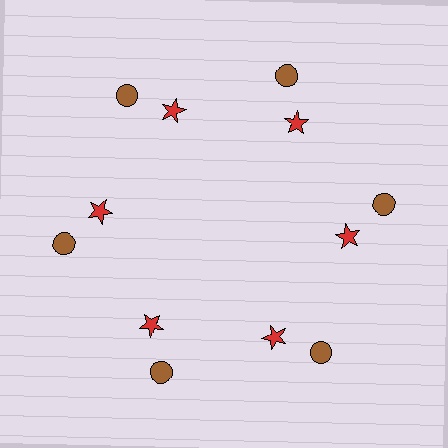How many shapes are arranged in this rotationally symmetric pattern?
There are 12 shapes, arranged in 6 groups of 2.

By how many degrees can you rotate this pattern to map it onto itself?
The pattern maps onto itself every 60 degrees of rotation.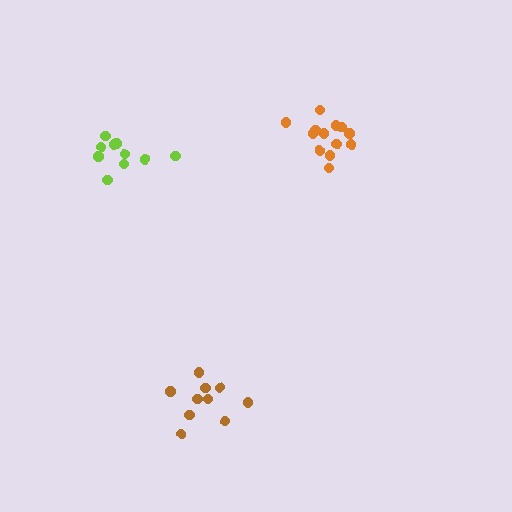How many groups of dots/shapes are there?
There are 3 groups.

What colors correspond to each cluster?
The clusters are colored: lime, brown, orange.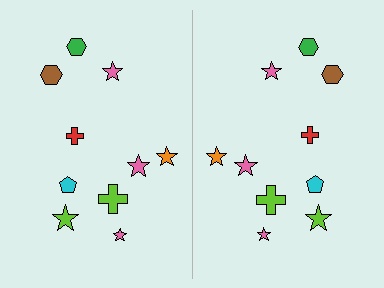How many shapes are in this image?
There are 20 shapes in this image.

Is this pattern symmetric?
Yes, this pattern has bilateral (reflection) symmetry.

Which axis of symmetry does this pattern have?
The pattern has a vertical axis of symmetry running through the center of the image.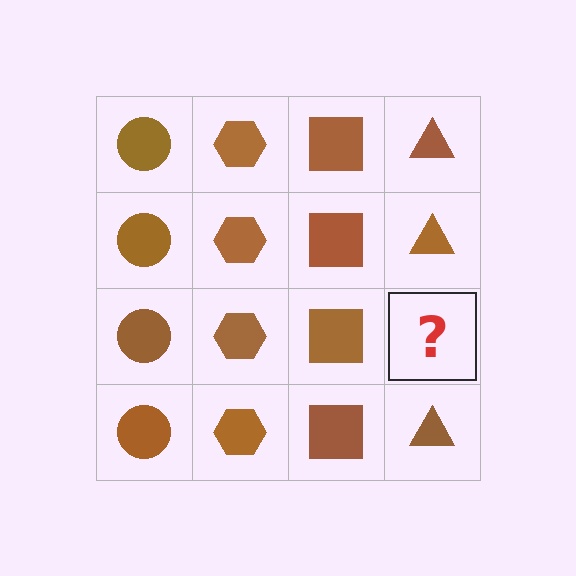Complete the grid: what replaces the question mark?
The question mark should be replaced with a brown triangle.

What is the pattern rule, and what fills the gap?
The rule is that each column has a consistent shape. The gap should be filled with a brown triangle.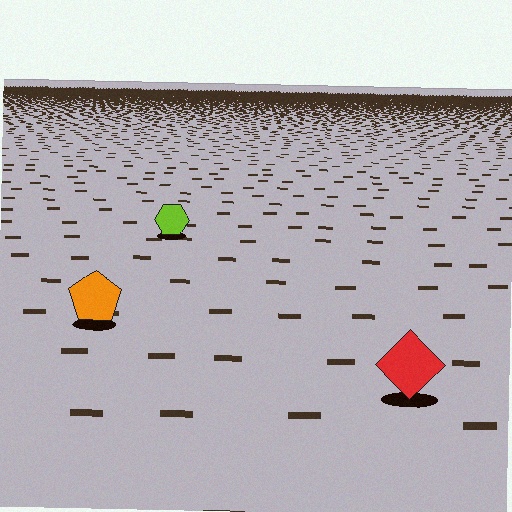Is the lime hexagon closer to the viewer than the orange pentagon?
No. The orange pentagon is closer — you can tell from the texture gradient: the ground texture is coarser near it.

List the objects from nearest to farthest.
From nearest to farthest: the red diamond, the orange pentagon, the lime hexagon.